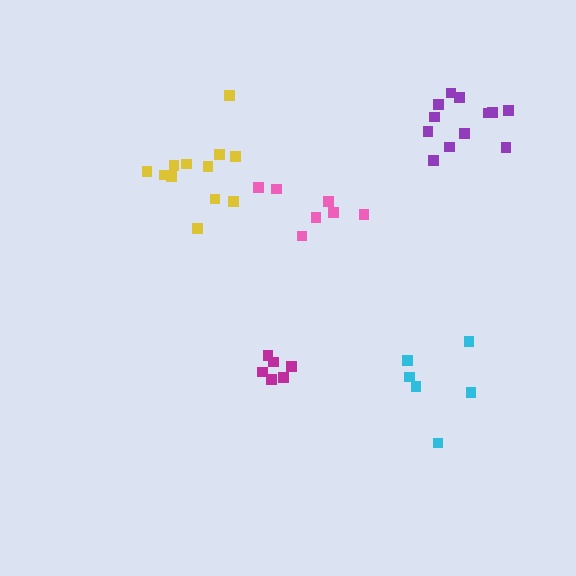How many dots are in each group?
Group 1: 7 dots, Group 2: 6 dots, Group 3: 6 dots, Group 4: 12 dots, Group 5: 12 dots (43 total).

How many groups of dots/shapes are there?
There are 5 groups.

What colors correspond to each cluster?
The clusters are colored: pink, magenta, cyan, purple, yellow.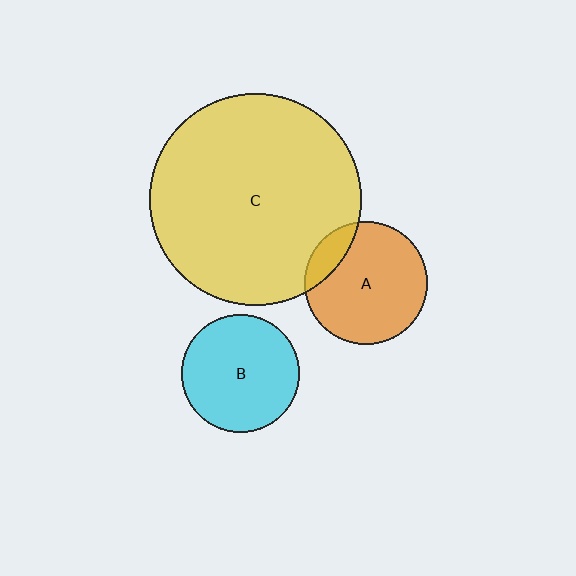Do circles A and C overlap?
Yes.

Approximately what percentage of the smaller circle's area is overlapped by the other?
Approximately 15%.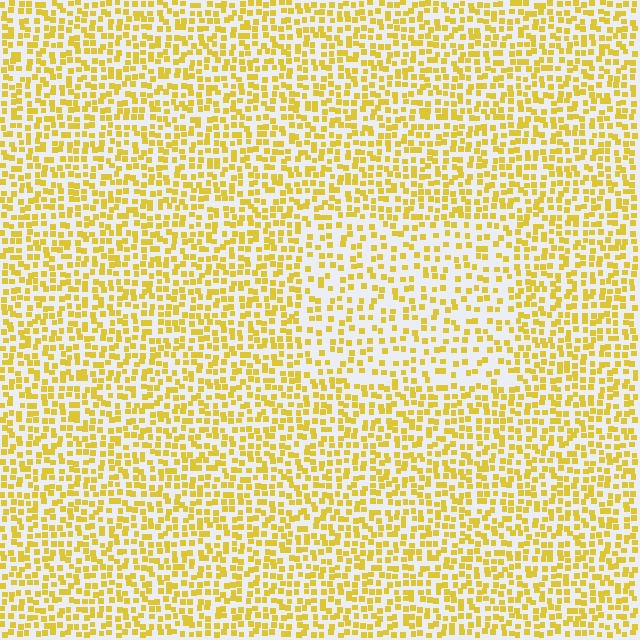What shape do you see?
I see a rectangle.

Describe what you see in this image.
The image contains small yellow elements arranged at two different densities. A rectangle-shaped region is visible where the elements are less densely packed than the surrounding area.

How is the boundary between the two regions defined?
The boundary is defined by a change in element density (approximately 1.6x ratio). All elements are the same color, size, and shape.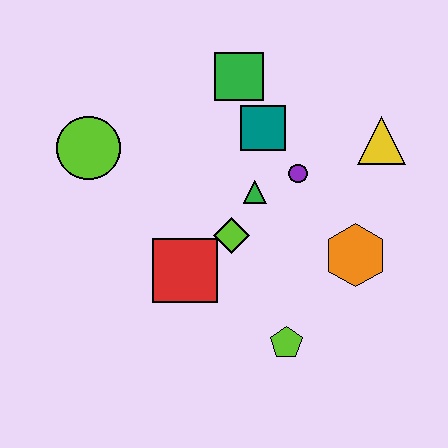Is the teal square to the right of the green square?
Yes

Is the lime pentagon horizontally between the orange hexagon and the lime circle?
Yes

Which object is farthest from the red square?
The yellow triangle is farthest from the red square.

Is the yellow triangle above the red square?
Yes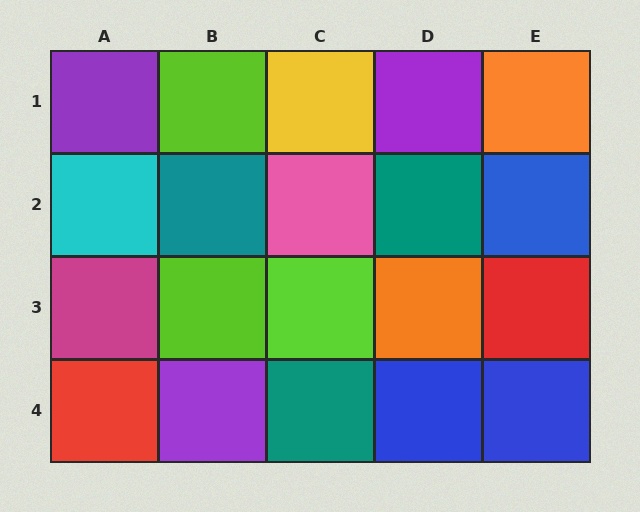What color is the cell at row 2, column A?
Cyan.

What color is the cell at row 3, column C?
Lime.